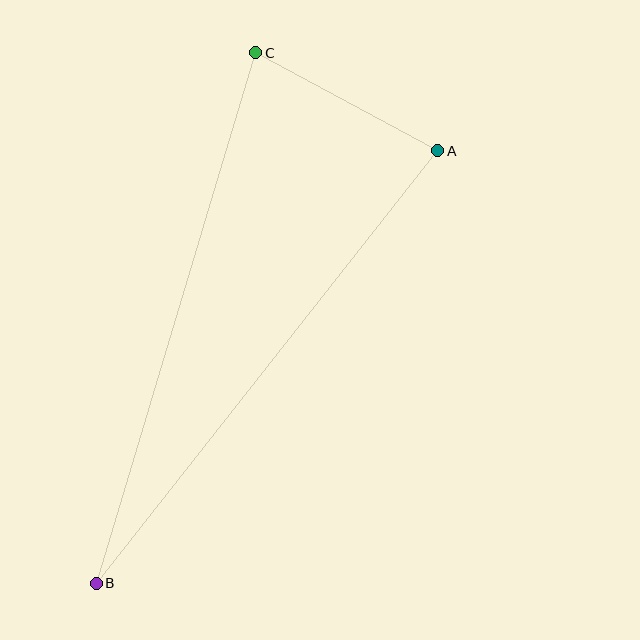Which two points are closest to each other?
Points A and C are closest to each other.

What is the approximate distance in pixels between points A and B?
The distance between A and B is approximately 551 pixels.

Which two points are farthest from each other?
Points B and C are farthest from each other.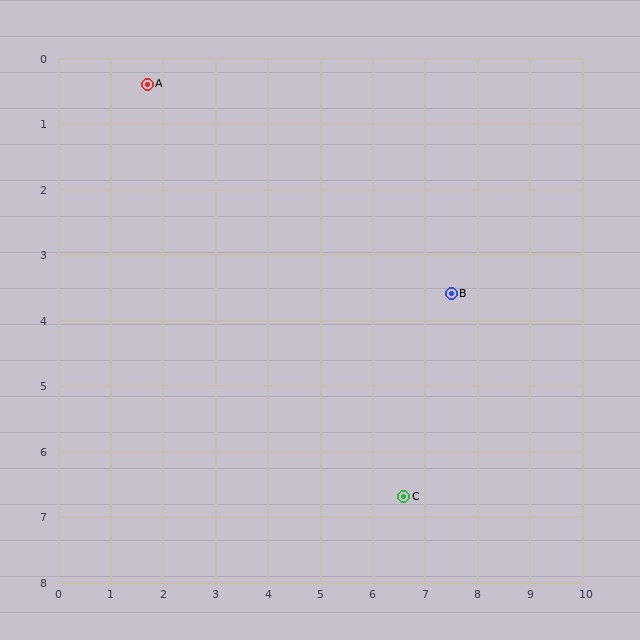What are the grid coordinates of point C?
Point C is at approximately (6.6, 6.7).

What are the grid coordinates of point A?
Point A is at approximately (1.7, 0.4).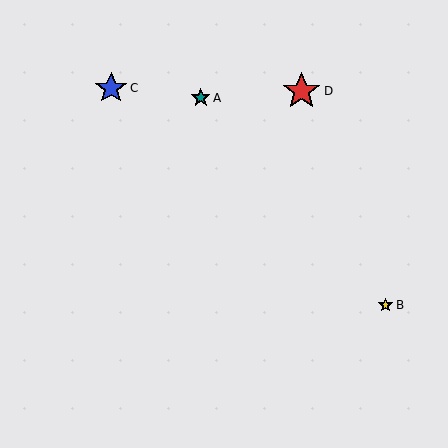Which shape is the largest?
The red star (labeled D) is the largest.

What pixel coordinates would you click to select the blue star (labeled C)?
Click at (111, 88) to select the blue star C.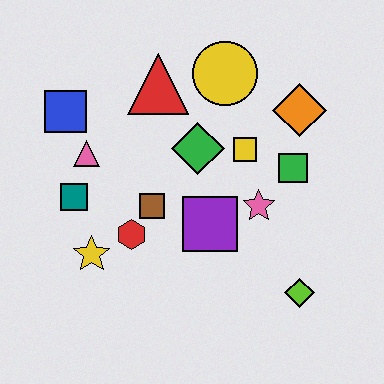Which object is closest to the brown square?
The red hexagon is closest to the brown square.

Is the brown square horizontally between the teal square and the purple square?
Yes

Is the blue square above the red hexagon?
Yes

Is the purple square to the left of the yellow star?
No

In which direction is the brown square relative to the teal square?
The brown square is to the right of the teal square.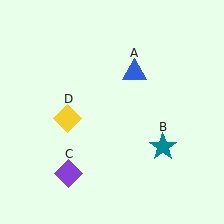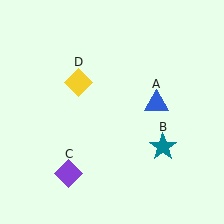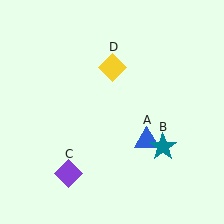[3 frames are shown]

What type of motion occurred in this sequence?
The blue triangle (object A), yellow diamond (object D) rotated clockwise around the center of the scene.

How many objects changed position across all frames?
2 objects changed position: blue triangle (object A), yellow diamond (object D).